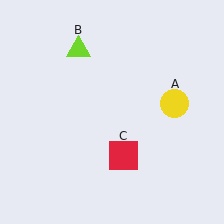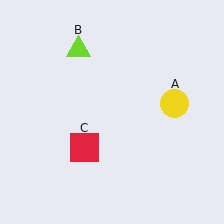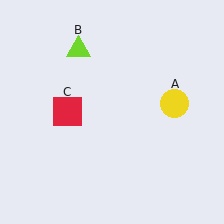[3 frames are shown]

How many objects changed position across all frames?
1 object changed position: red square (object C).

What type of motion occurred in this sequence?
The red square (object C) rotated clockwise around the center of the scene.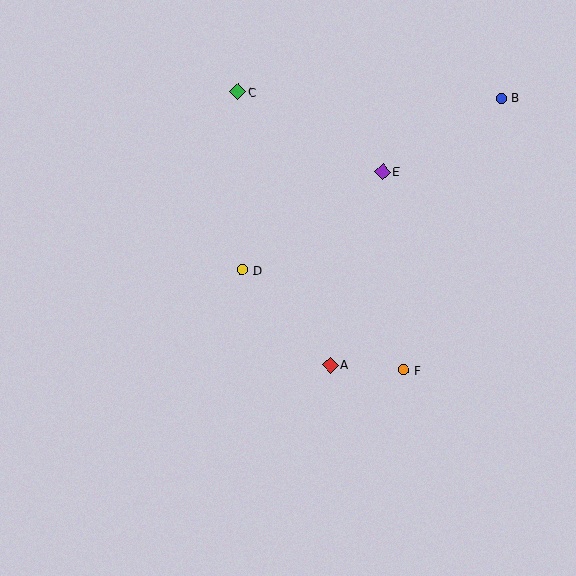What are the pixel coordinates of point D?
Point D is at (242, 270).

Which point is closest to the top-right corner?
Point B is closest to the top-right corner.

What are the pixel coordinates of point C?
Point C is at (238, 92).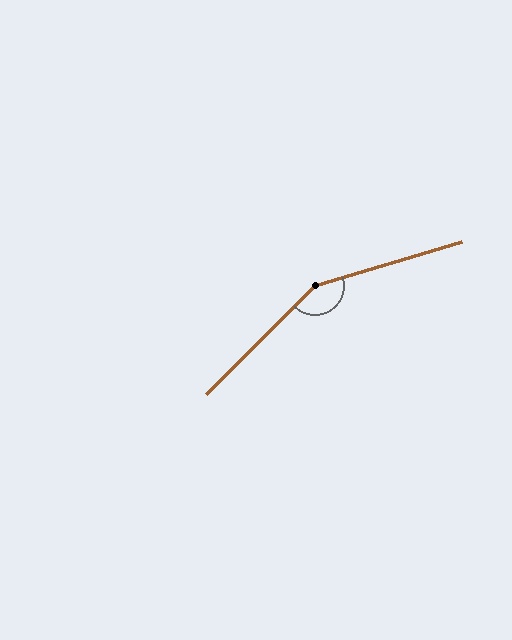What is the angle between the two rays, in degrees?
Approximately 152 degrees.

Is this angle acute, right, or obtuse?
It is obtuse.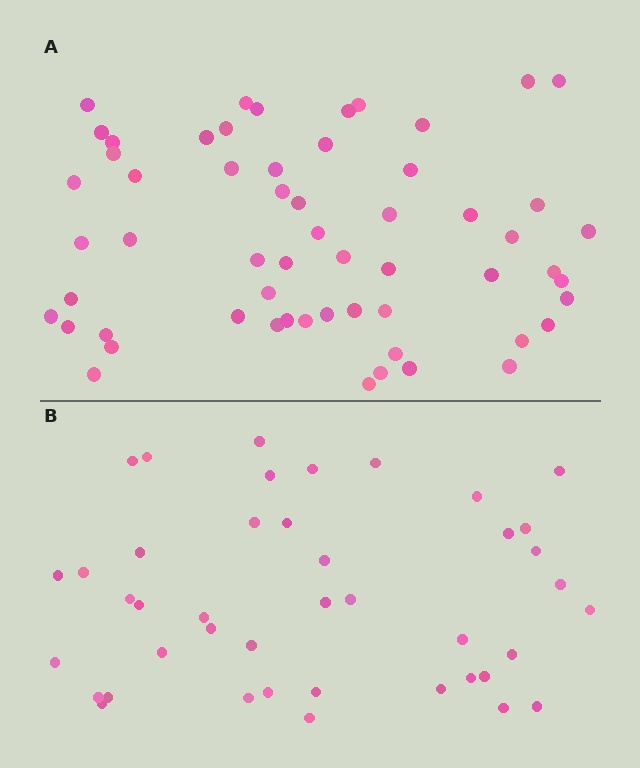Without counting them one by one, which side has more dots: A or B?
Region A (the top region) has more dots.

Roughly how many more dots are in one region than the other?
Region A has approximately 15 more dots than region B.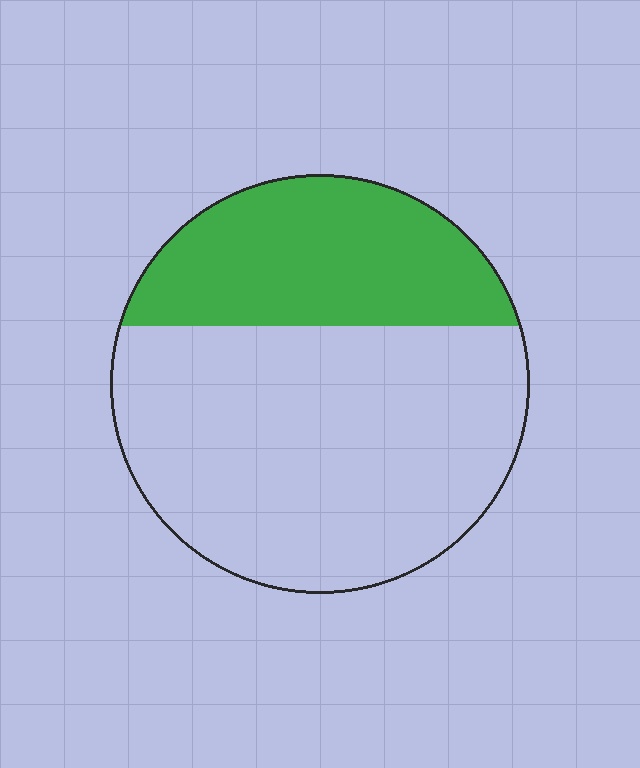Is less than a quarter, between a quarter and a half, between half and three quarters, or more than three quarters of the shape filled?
Between a quarter and a half.